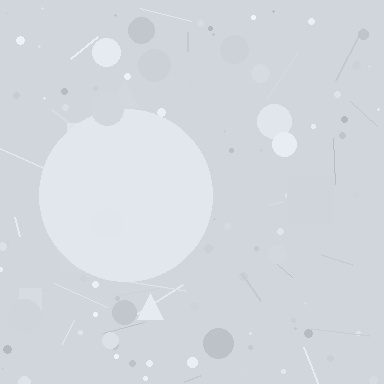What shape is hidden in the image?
A circle is hidden in the image.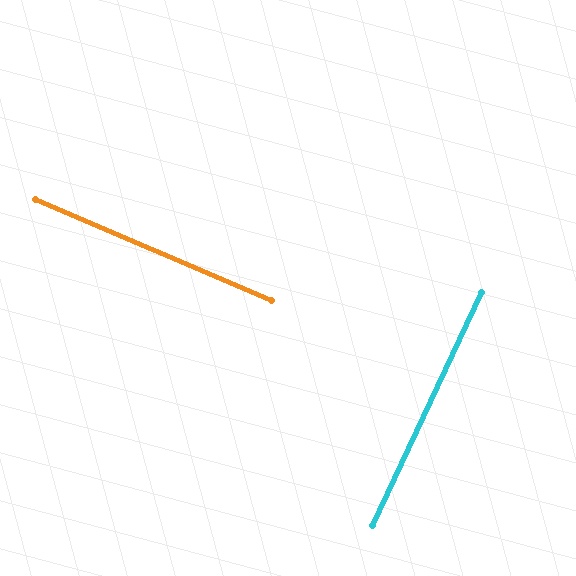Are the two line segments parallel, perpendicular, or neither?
Perpendicular — they meet at approximately 88°.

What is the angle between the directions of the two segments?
Approximately 88 degrees.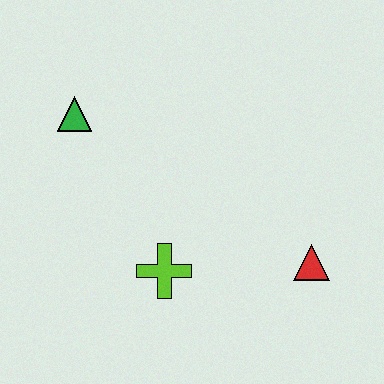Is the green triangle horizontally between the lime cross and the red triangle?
No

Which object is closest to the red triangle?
The lime cross is closest to the red triangle.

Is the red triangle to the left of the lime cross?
No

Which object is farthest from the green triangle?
The red triangle is farthest from the green triangle.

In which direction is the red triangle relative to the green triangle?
The red triangle is to the right of the green triangle.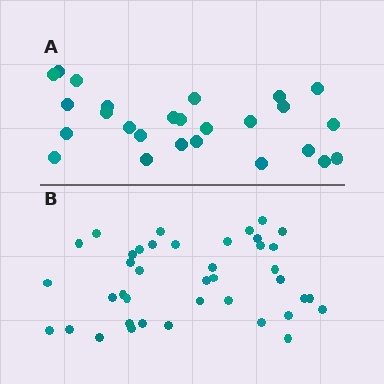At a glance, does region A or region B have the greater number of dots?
Region B (the bottom region) has more dots.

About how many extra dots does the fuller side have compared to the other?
Region B has approximately 15 more dots than region A.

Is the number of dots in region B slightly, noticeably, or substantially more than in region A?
Region B has substantially more. The ratio is roughly 1.5 to 1.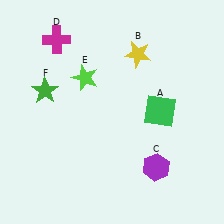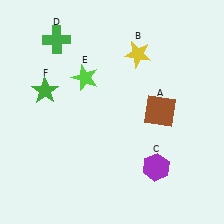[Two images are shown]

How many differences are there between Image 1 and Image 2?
There are 2 differences between the two images.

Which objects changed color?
A changed from green to brown. D changed from magenta to green.